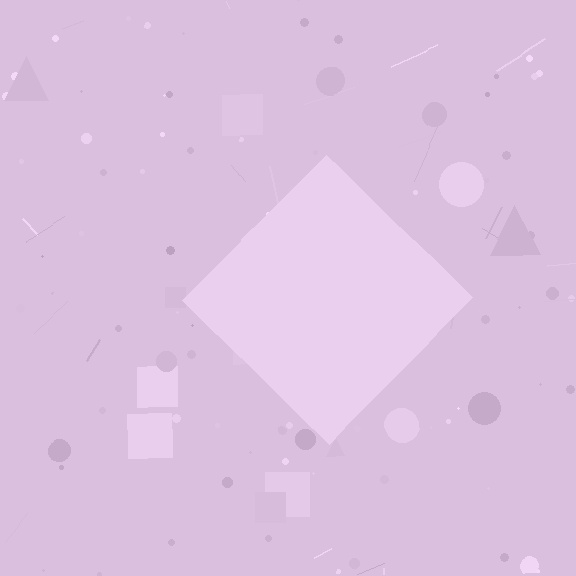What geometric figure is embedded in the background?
A diamond is embedded in the background.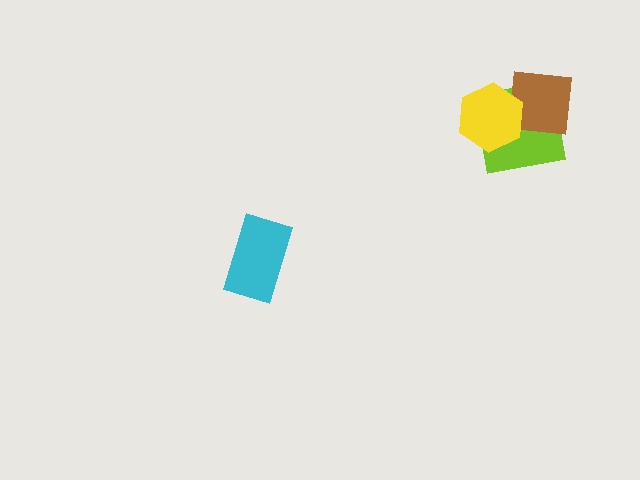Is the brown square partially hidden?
Yes, it is partially covered by another shape.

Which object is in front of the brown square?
The yellow hexagon is in front of the brown square.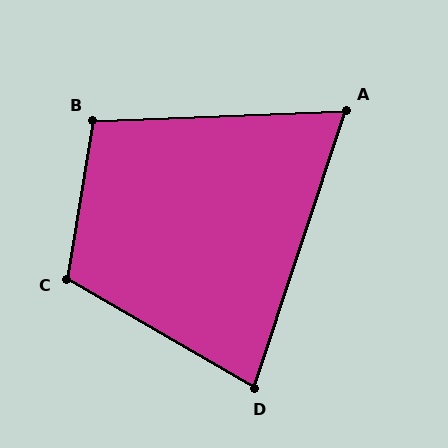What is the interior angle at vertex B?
Approximately 102 degrees (obtuse).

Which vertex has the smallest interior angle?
A, at approximately 69 degrees.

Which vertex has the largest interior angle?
C, at approximately 111 degrees.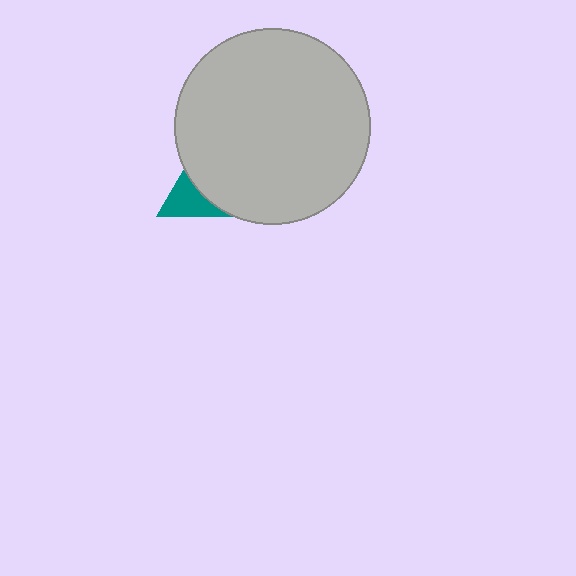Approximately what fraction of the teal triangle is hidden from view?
Roughly 61% of the teal triangle is hidden behind the light gray circle.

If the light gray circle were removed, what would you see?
You would see the complete teal triangle.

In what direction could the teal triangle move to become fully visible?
The teal triangle could move toward the lower-left. That would shift it out from behind the light gray circle entirely.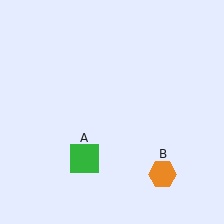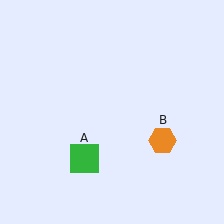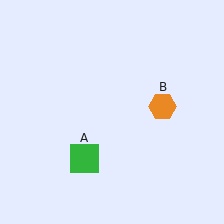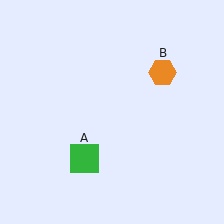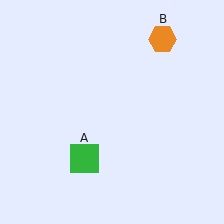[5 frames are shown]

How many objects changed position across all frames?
1 object changed position: orange hexagon (object B).